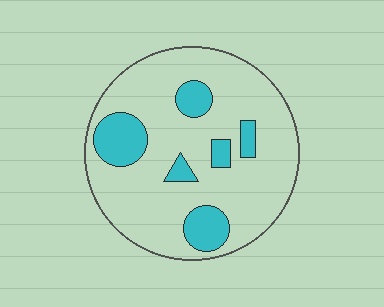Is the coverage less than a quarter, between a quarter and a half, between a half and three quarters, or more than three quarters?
Less than a quarter.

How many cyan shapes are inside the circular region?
6.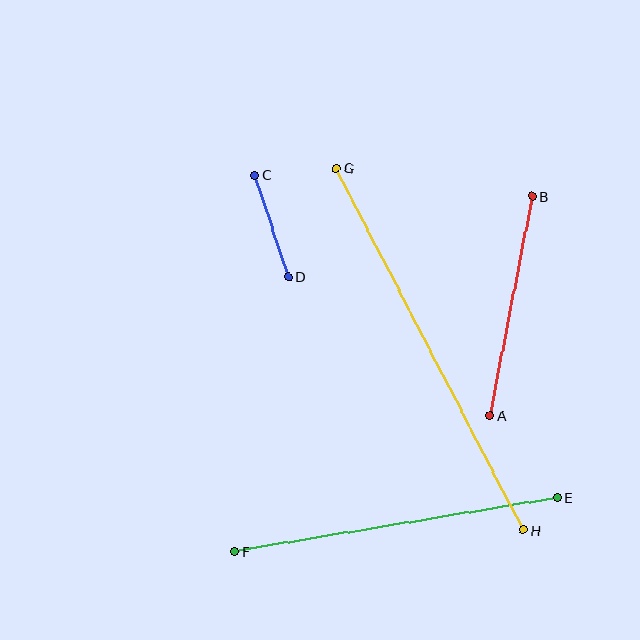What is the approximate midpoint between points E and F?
The midpoint is at approximately (396, 525) pixels.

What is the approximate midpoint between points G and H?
The midpoint is at approximately (430, 349) pixels.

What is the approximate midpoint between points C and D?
The midpoint is at approximately (272, 226) pixels.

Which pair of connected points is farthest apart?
Points G and H are farthest apart.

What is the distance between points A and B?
The distance is approximately 224 pixels.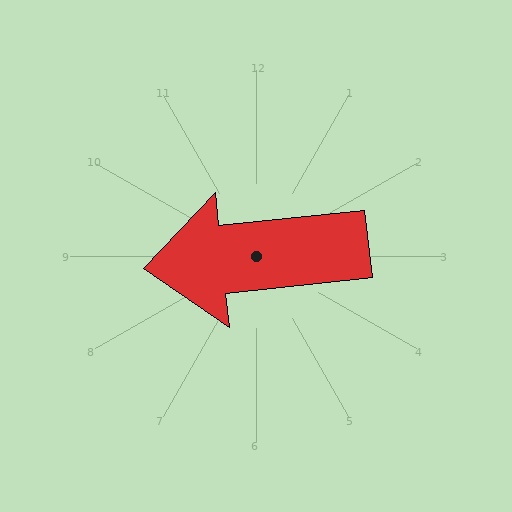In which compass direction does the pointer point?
West.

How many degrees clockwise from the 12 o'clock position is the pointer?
Approximately 264 degrees.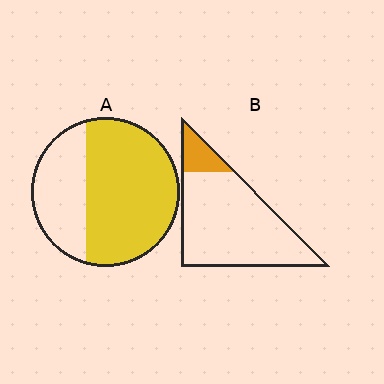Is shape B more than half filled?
No.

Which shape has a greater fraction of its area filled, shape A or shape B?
Shape A.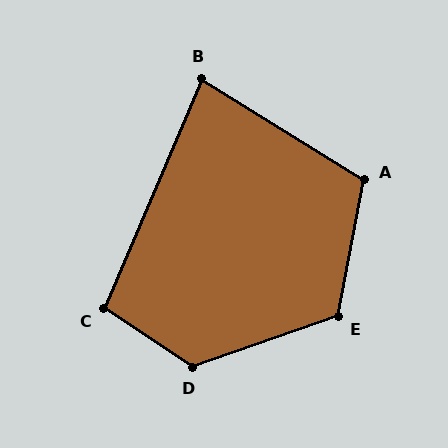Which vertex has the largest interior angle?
D, at approximately 127 degrees.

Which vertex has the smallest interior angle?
B, at approximately 81 degrees.